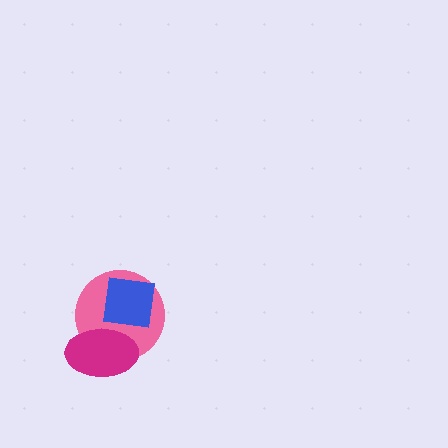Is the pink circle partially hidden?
Yes, it is partially covered by another shape.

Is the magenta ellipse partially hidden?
Yes, it is partially covered by another shape.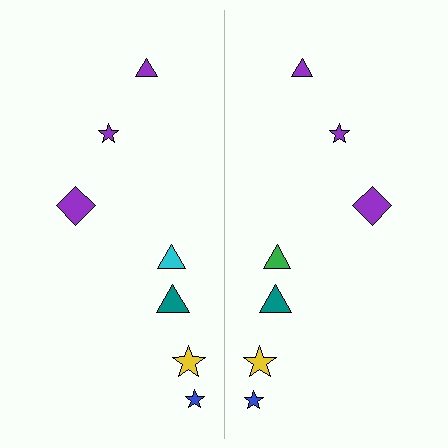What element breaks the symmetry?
The green triangle on the right side breaks the symmetry — its mirror counterpart is cyan.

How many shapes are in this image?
There are 14 shapes in this image.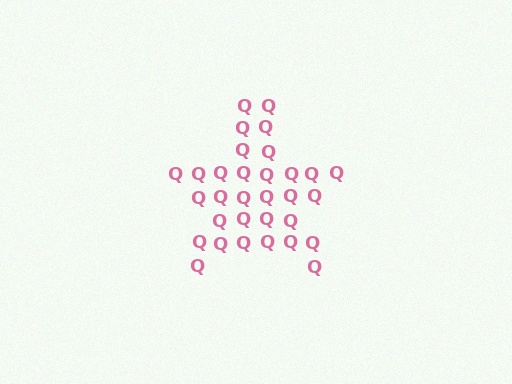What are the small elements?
The small elements are letter Q's.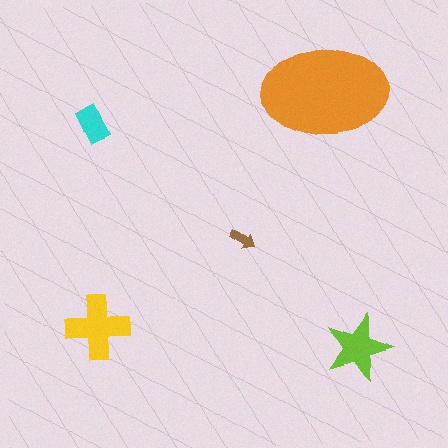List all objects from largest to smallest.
The orange ellipse, the yellow cross, the lime star, the cyan rectangle, the brown arrow.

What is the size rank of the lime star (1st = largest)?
3rd.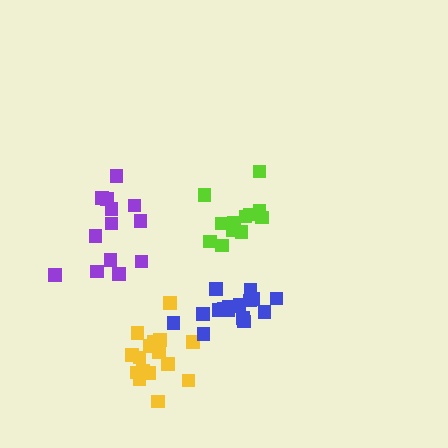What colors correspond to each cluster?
The clusters are colored: purple, yellow, lime, blue.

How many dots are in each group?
Group 1: 13 dots, Group 2: 16 dots, Group 3: 12 dots, Group 4: 16 dots (57 total).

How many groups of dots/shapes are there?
There are 4 groups.